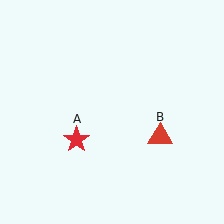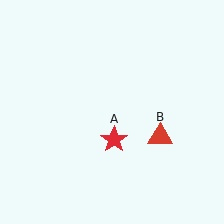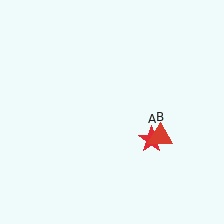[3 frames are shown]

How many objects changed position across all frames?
1 object changed position: red star (object A).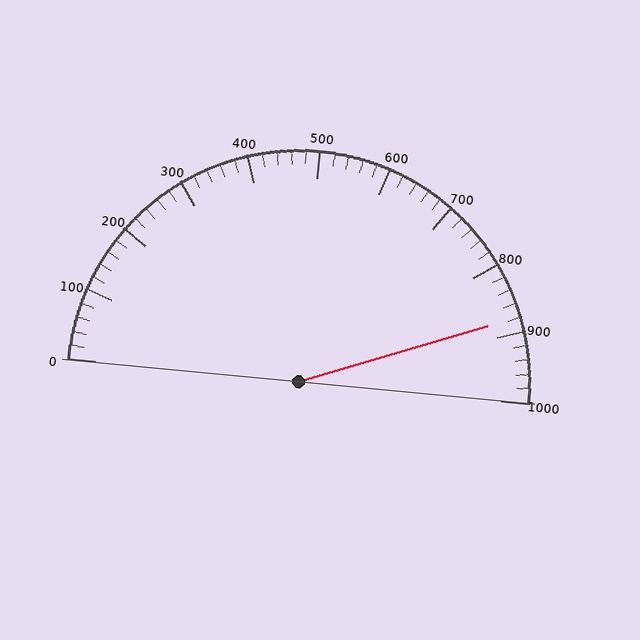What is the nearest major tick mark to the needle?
The nearest major tick mark is 900.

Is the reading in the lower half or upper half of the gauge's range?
The reading is in the upper half of the range (0 to 1000).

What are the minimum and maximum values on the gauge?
The gauge ranges from 0 to 1000.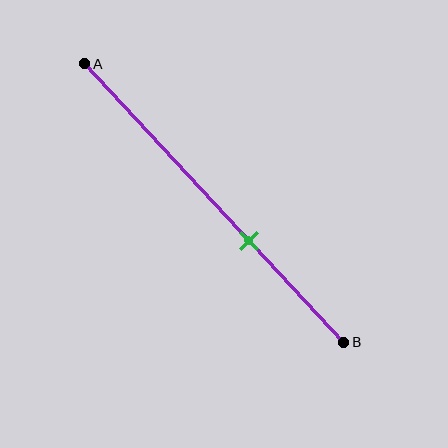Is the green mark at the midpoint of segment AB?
No, the mark is at about 65% from A, not at the 50% midpoint.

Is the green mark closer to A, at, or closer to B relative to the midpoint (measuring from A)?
The green mark is closer to point B than the midpoint of segment AB.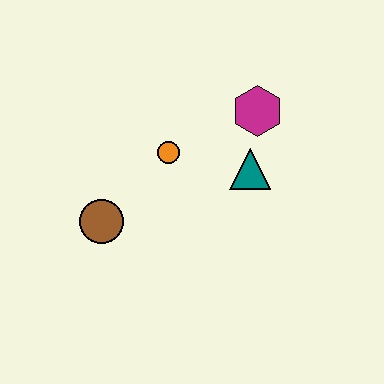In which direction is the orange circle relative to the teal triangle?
The orange circle is to the left of the teal triangle.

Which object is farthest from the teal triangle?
The brown circle is farthest from the teal triangle.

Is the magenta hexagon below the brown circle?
No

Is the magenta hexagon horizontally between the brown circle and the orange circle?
No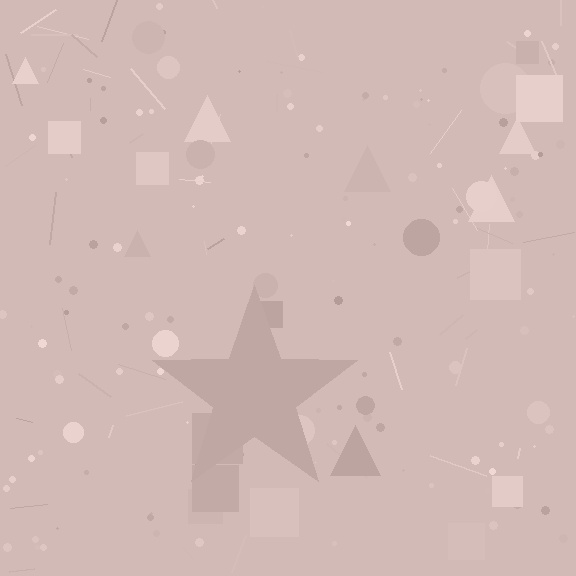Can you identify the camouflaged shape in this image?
The camouflaged shape is a star.